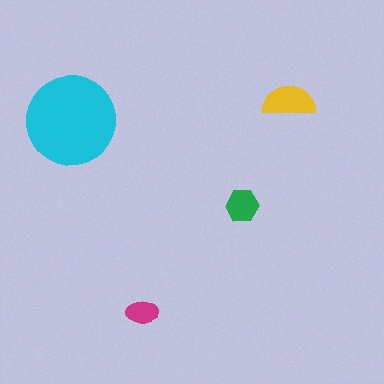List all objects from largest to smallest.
The cyan circle, the yellow semicircle, the green hexagon, the magenta ellipse.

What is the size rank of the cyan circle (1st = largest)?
1st.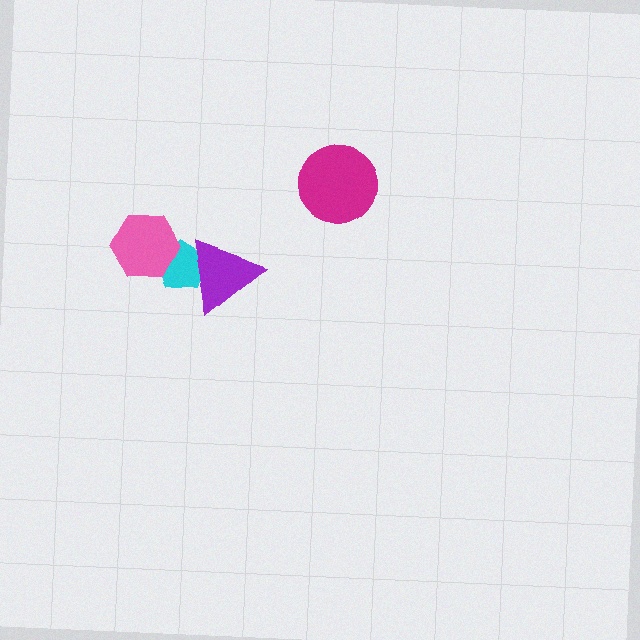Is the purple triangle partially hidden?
No, no other shape covers it.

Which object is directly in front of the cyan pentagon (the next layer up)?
The purple triangle is directly in front of the cyan pentagon.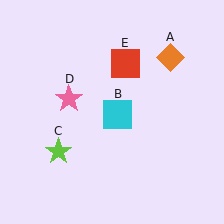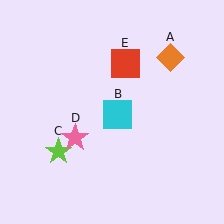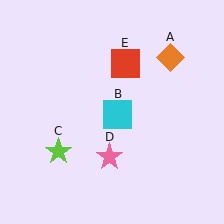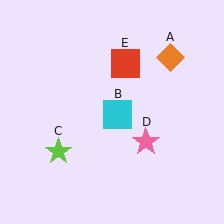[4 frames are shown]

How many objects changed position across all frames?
1 object changed position: pink star (object D).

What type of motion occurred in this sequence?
The pink star (object D) rotated counterclockwise around the center of the scene.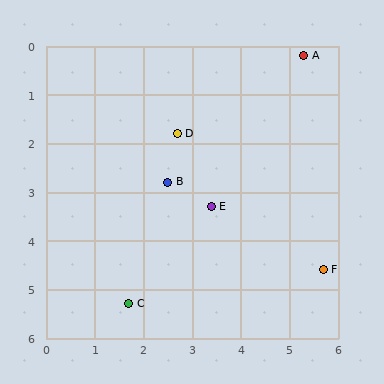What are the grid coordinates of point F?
Point F is at approximately (5.7, 4.6).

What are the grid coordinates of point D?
Point D is at approximately (2.7, 1.8).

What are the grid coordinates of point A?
Point A is at approximately (5.3, 0.2).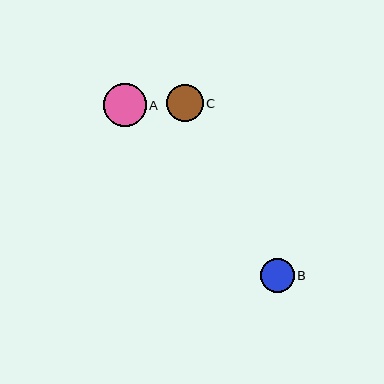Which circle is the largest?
Circle A is the largest with a size of approximately 43 pixels.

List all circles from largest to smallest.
From largest to smallest: A, C, B.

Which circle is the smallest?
Circle B is the smallest with a size of approximately 34 pixels.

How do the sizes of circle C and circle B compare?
Circle C and circle B are approximately the same size.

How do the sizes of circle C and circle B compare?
Circle C and circle B are approximately the same size.